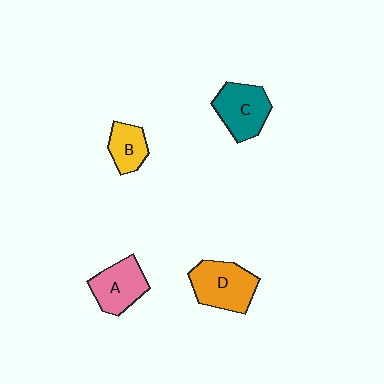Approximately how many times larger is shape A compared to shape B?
Approximately 1.4 times.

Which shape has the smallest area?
Shape B (yellow).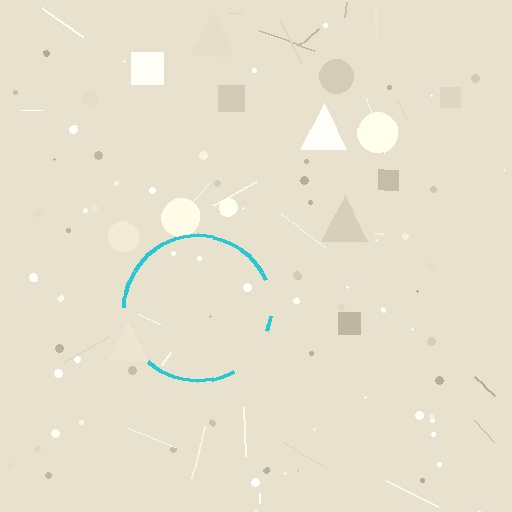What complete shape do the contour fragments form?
The contour fragments form a circle.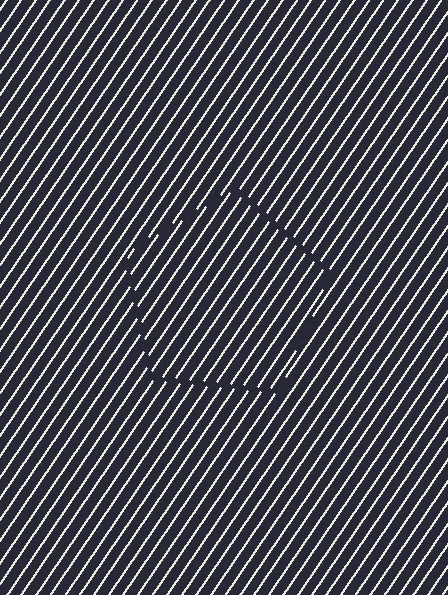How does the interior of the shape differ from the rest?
The interior of the shape contains the same grating, shifted by half a period — the contour is defined by the phase discontinuity where line-ends from the inner and outer gratings abut.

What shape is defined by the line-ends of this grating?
An illusory pentagon. The interior of the shape contains the same grating, shifted by half a period — the contour is defined by the phase discontinuity where line-ends from the inner and outer gratings abut.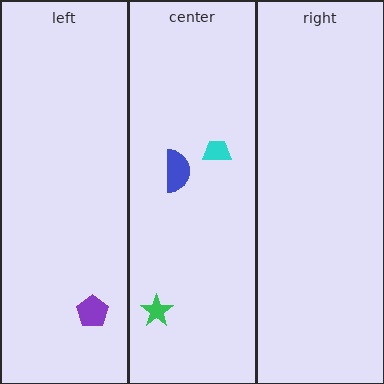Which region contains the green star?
The center region.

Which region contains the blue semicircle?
The center region.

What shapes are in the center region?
The blue semicircle, the green star, the cyan trapezoid.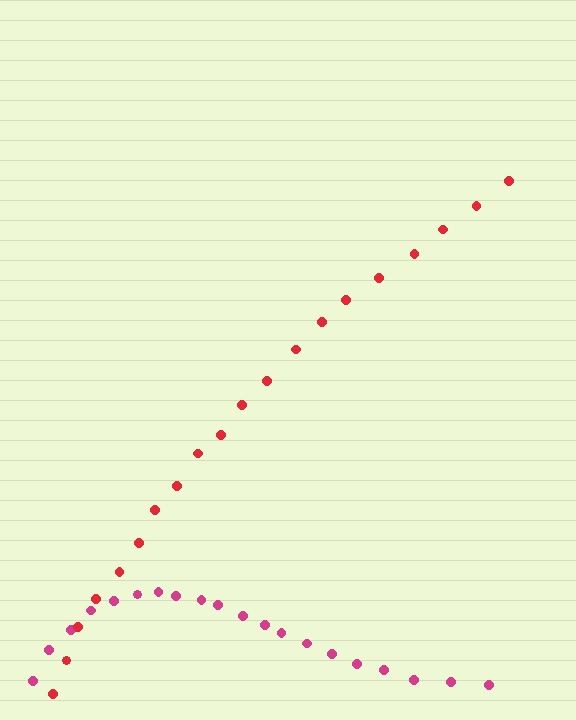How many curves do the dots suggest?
There are 2 distinct paths.